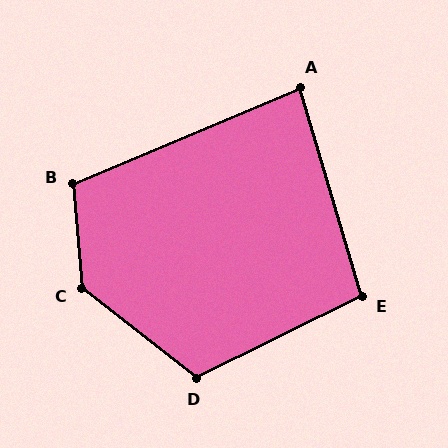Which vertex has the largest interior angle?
C, at approximately 133 degrees.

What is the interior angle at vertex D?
Approximately 116 degrees (obtuse).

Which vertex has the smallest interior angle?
A, at approximately 84 degrees.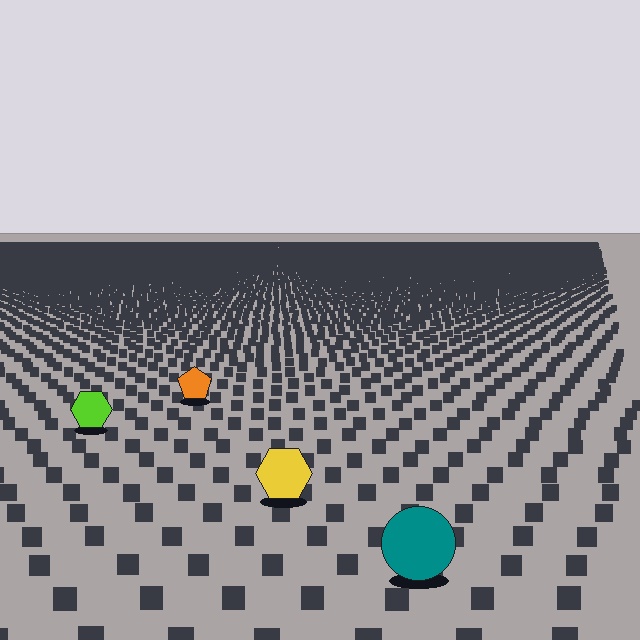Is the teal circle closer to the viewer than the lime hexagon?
Yes. The teal circle is closer — you can tell from the texture gradient: the ground texture is coarser near it.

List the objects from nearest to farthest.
From nearest to farthest: the teal circle, the yellow hexagon, the lime hexagon, the orange pentagon.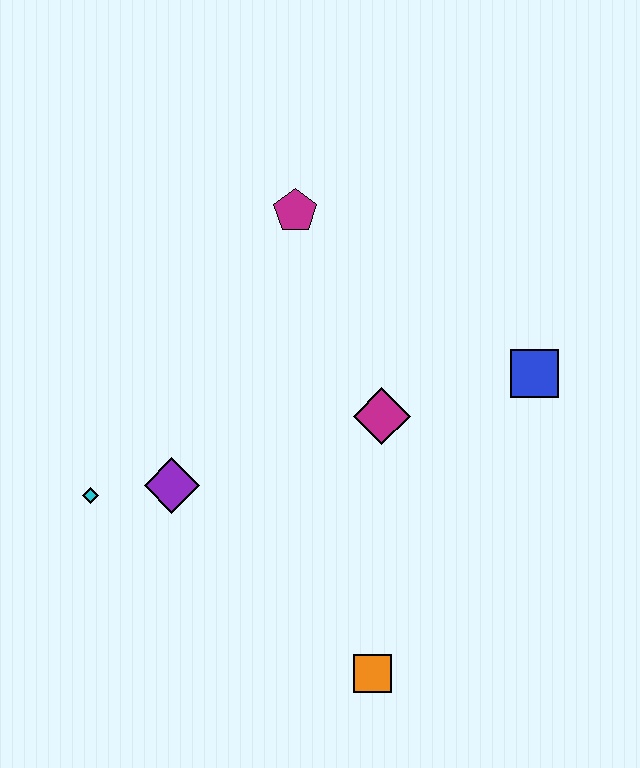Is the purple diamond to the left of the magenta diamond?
Yes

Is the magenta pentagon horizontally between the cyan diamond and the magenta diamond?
Yes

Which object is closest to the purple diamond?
The cyan diamond is closest to the purple diamond.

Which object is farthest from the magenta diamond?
The cyan diamond is farthest from the magenta diamond.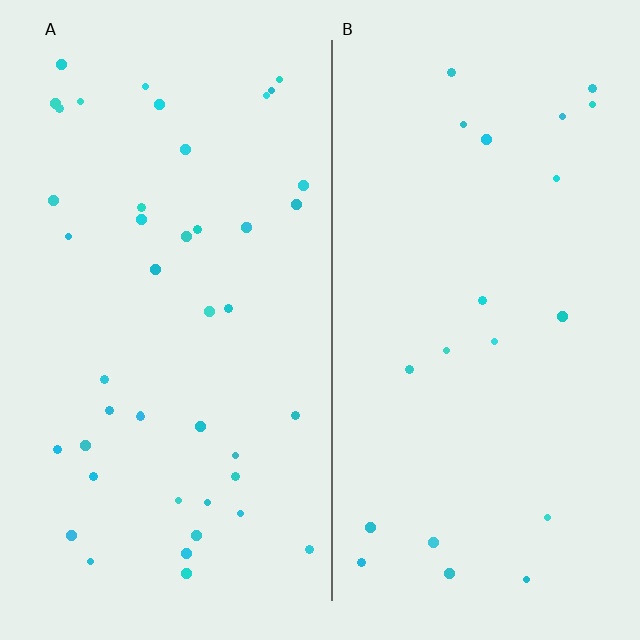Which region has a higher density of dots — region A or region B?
A (the left).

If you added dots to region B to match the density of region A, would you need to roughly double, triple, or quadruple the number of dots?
Approximately double.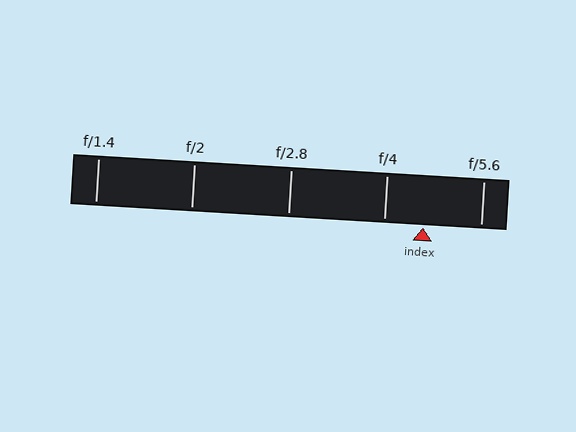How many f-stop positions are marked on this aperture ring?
There are 5 f-stop positions marked.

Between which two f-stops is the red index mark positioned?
The index mark is between f/4 and f/5.6.